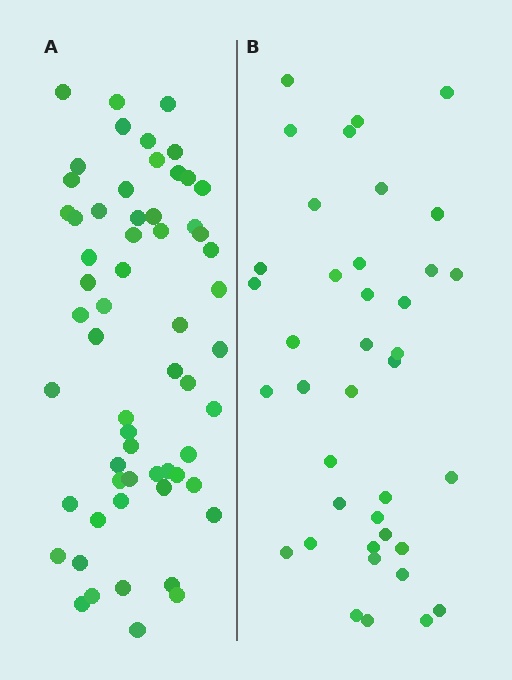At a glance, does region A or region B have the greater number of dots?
Region A (the left region) has more dots.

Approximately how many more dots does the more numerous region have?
Region A has approximately 20 more dots than region B.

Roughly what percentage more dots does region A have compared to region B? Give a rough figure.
About 55% more.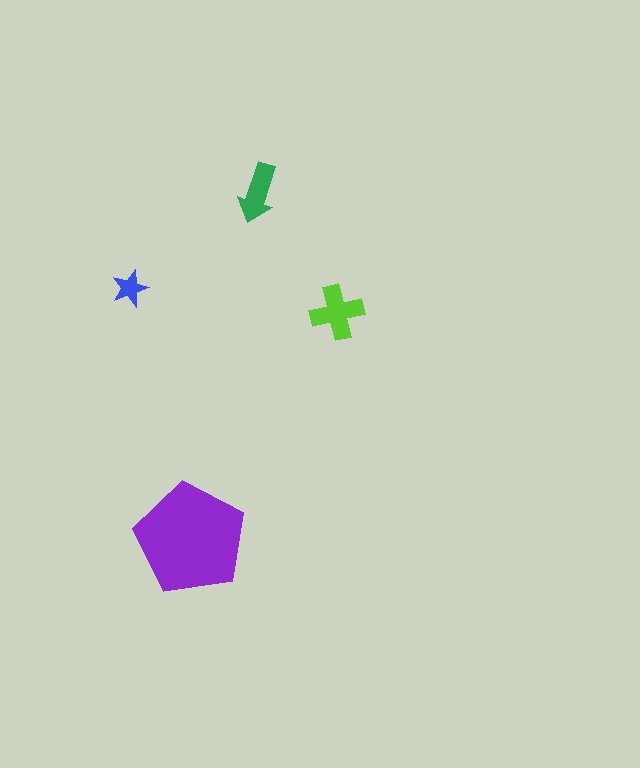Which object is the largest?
The purple pentagon.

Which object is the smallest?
The blue star.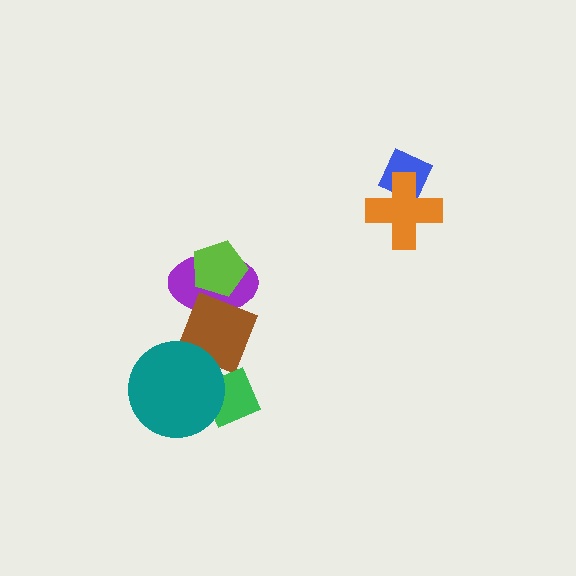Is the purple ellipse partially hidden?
Yes, it is partially covered by another shape.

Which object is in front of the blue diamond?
The orange cross is in front of the blue diamond.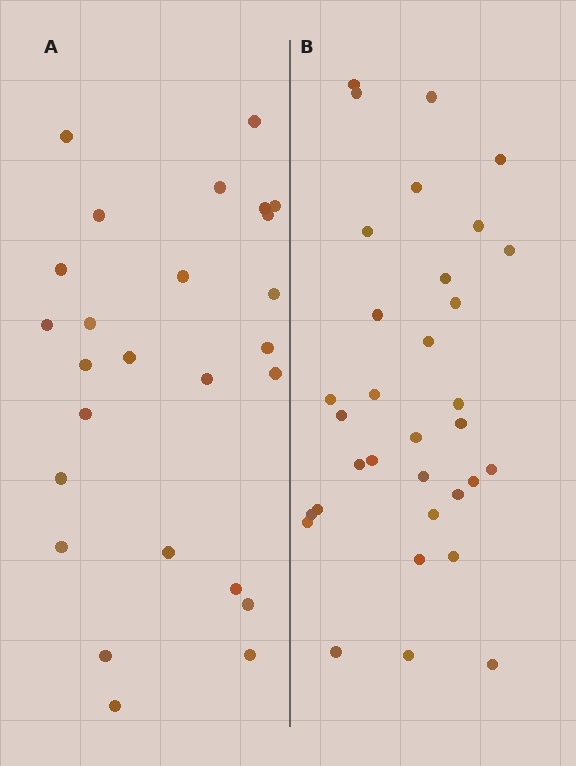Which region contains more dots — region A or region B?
Region B (the right region) has more dots.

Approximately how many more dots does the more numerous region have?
Region B has roughly 8 or so more dots than region A.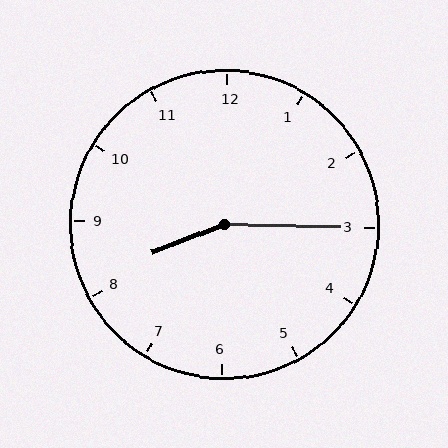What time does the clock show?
8:15.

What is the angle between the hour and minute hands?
Approximately 158 degrees.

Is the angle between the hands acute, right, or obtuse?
It is obtuse.